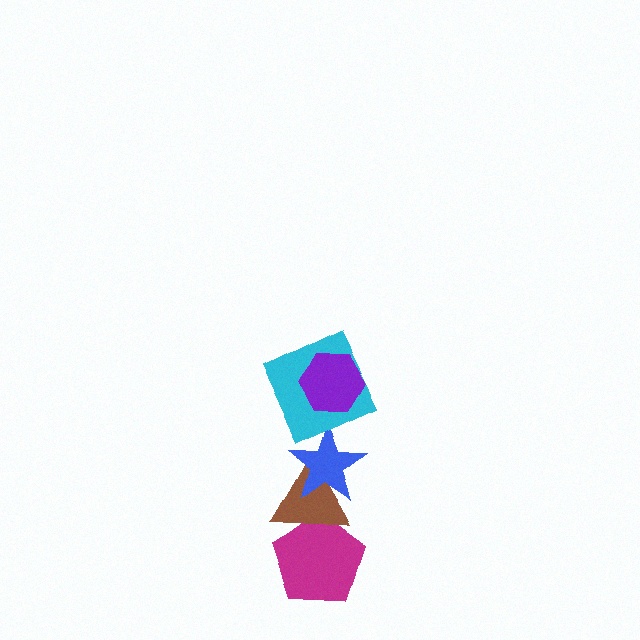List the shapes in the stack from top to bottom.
From top to bottom: the purple hexagon, the cyan square, the blue star, the brown triangle, the magenta pentagon.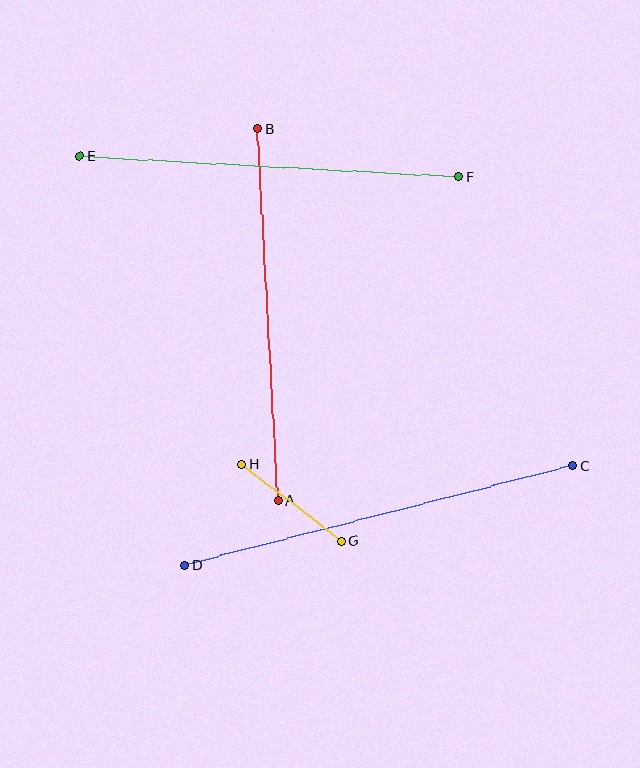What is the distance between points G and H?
The distance is approximately 125 pixels.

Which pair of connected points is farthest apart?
Points C and D are farthest apart.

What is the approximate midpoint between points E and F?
The midpoint is at approximately (269, 167) pixels.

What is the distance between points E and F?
The distance is approximately 380 pixels.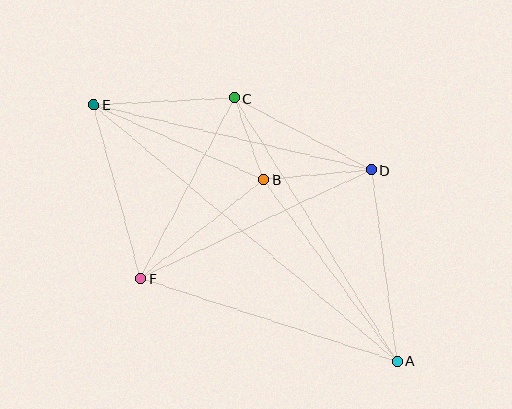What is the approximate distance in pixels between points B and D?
The distance between B and D is approximately 108 pixels.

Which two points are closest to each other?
Points B and C are closest to each other.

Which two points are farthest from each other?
Points A and E are farthest from each other.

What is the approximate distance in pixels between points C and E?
The distance between C and E is approximately 141 pixels.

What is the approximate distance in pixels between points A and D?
The distance between A and D is approximately 193 pixels.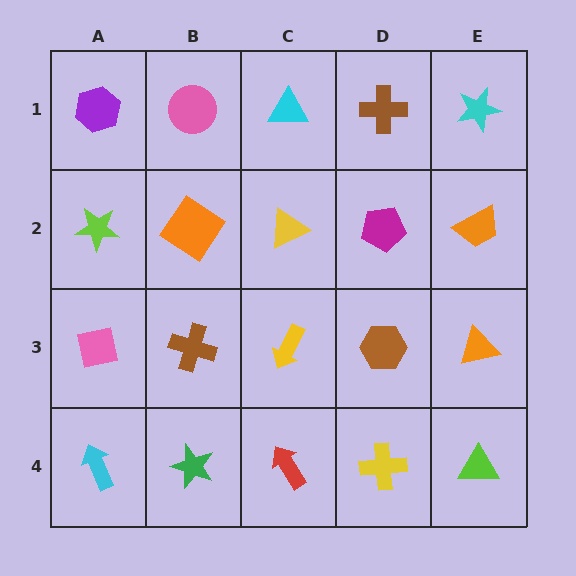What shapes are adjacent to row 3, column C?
A yellow triangle (row 2, column C), a red arrow (row 4, column C), a brown cross (row 3, column B), a brown hexagon (row 3, column D).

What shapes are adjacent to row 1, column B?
An orange diamond (row 2, column B), a purple hexagon (row 1, column A), a cyan triangle (row 1, column C).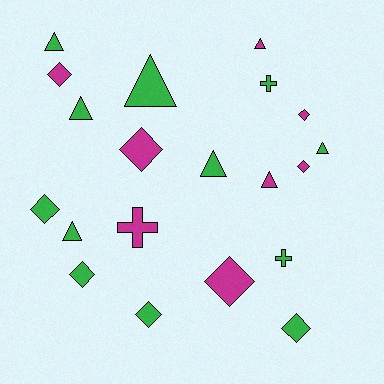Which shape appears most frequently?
Diamond, with 9 objects.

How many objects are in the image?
There are 20 objects.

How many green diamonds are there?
There are 4 green diamonds.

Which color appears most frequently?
Green, with 12 objects.